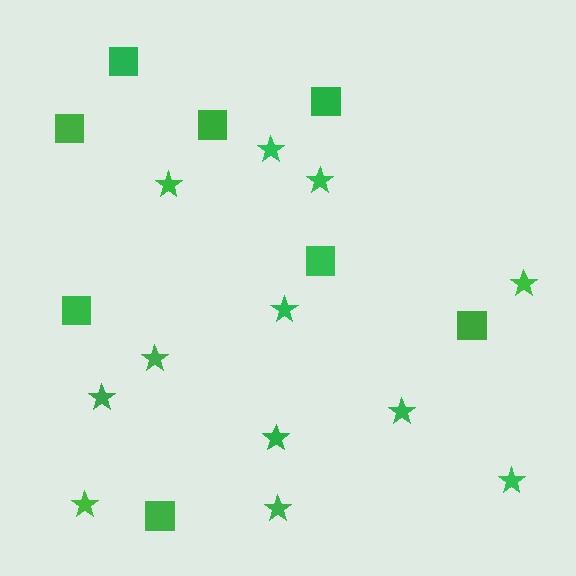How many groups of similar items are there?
There are 2 groups: one group of stars (12) and one group of squares (8).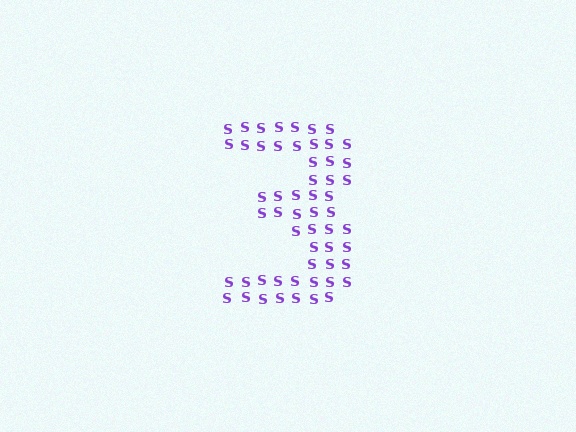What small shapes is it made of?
It is made of small letter S's.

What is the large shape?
The large shape is the digit 3.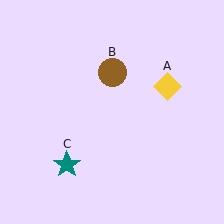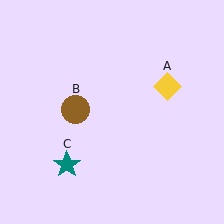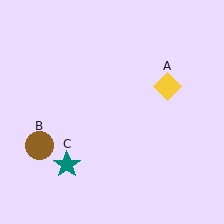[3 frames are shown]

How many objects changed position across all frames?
1 object changed position: brown circle (object B).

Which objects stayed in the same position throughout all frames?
Yellow diamond (object A) and teal star (object C) remained stationary.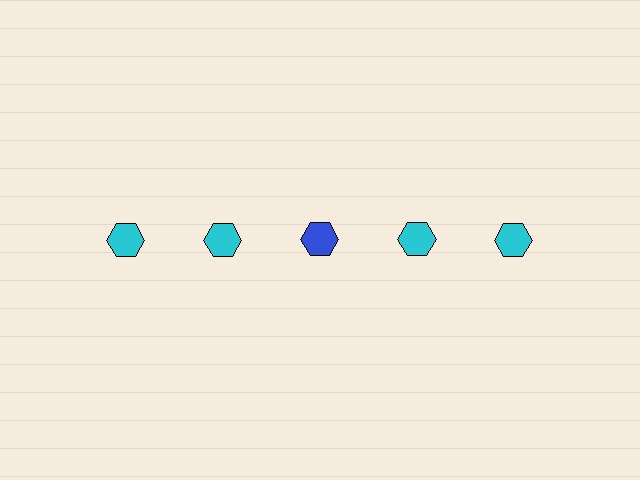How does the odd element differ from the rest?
It has a different color: blue instead of cyan.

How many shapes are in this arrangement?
There are 5 shapes arranged in a grid pattern.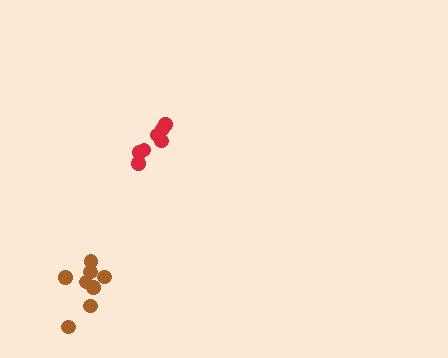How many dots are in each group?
Group 1: 8 dots, Group 2: 7 dots (15 total).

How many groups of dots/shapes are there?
There are 2 groups.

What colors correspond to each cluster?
The clusters are colored: brown, red.